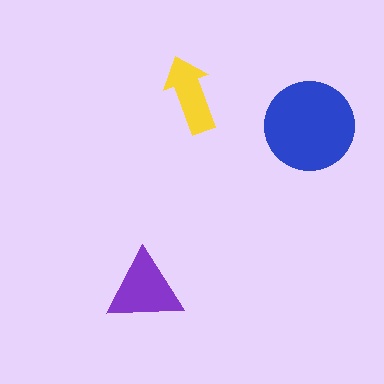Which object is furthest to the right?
The blue circle is rightmost.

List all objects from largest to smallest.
The blue circle, the purple triangle, the yellow arrow.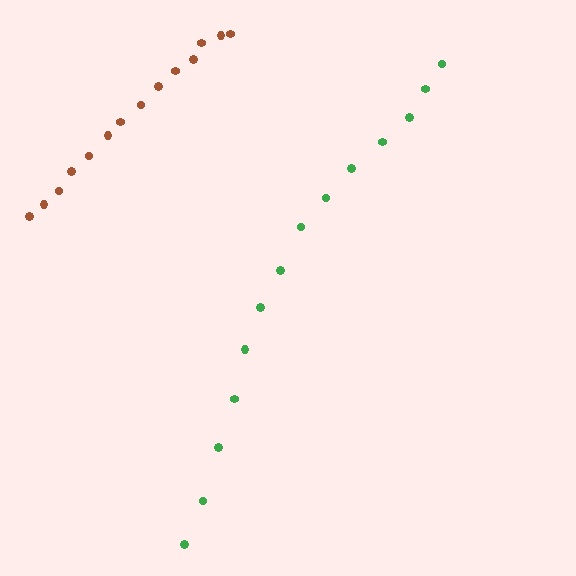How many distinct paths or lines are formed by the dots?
There are 2 distinct paths.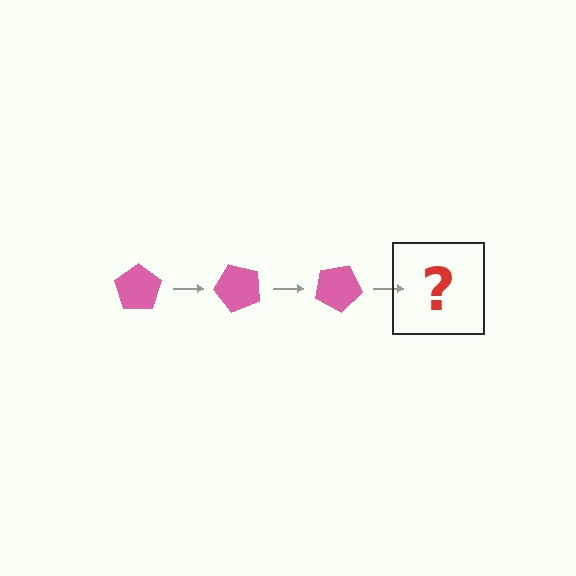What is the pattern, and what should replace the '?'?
The pattern is that the pentagon rotates 50 degrees each step. The '?' should be a pink pentagon rotated 150 degrees.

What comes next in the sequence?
The next element should be a pink pentagon rotated 150 degrees.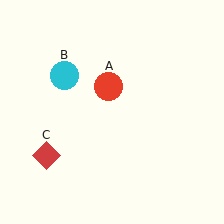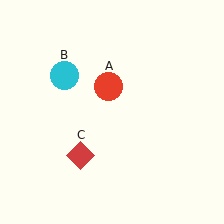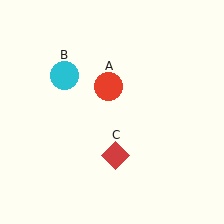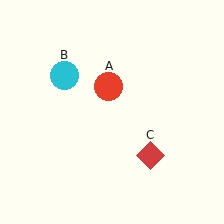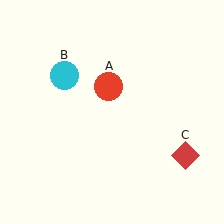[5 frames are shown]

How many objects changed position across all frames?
1 object changed position: red diamond (object C).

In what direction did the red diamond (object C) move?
The red diamond (object C) moved right.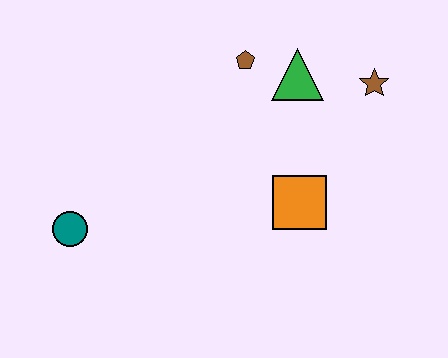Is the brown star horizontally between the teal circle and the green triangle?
No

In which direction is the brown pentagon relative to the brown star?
The brown pentagon is to the left of the brown star.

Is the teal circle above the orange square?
No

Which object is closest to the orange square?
The green triangle is closest to the orange square.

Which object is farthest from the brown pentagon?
The teal circle is farthest from the brown pentagon.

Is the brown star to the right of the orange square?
Yes